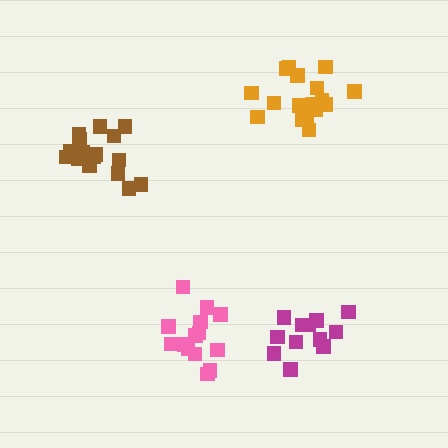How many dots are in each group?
Group 1: 14 dots, Group 2: 12 dots, Group 3: 16 dots, Group 4: 17 dots (59 total).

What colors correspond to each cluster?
The clusters are colored: pink, magenta, brown, orange.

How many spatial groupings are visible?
There are 4 spatial groupings.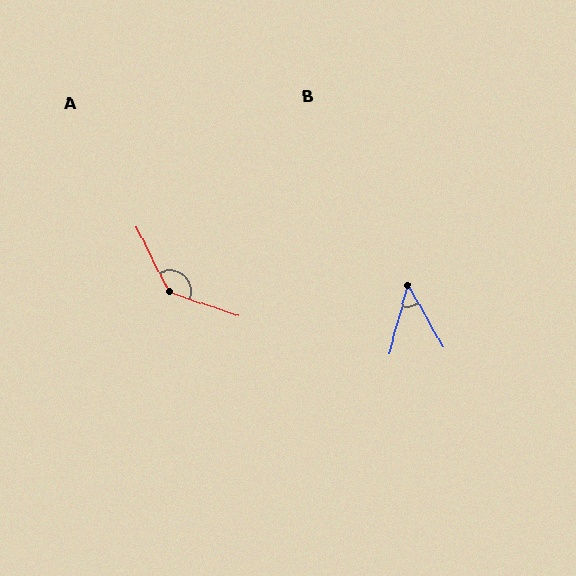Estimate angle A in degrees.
Approximately 136 degrees.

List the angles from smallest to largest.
B (45°), A (136°).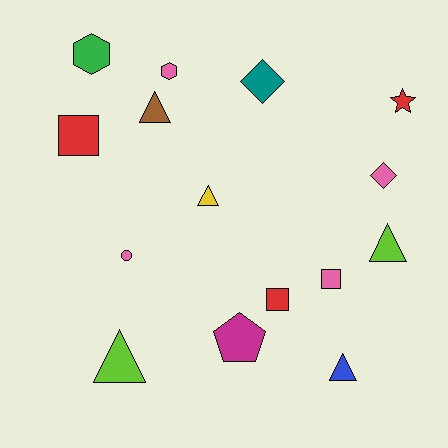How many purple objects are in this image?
There are no purple objects.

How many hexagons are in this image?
There are 2 hexagons.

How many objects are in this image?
There are 15 objects.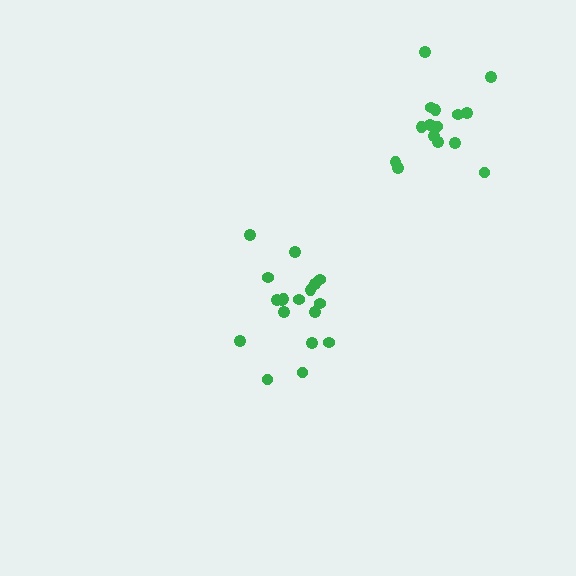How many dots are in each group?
Group 1: 18 dots, Group 2: 15 dots (33 total).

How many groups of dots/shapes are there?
There are 2 groups.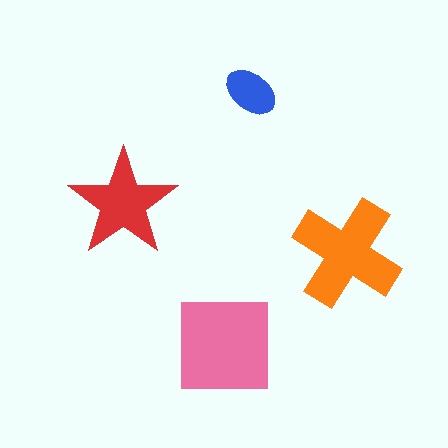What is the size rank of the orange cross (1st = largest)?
2nd.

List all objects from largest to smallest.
The pink square, the orange cross, the red star, the blue ellipse.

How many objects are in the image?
There are 4 objects in the image.